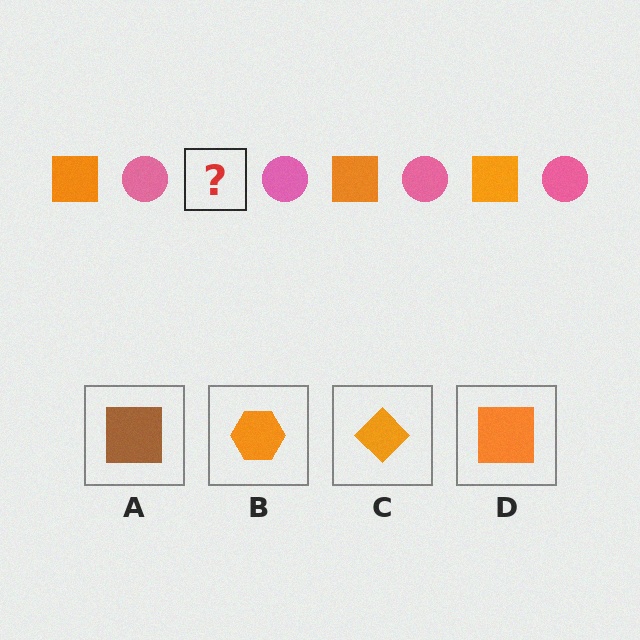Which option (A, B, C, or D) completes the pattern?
D.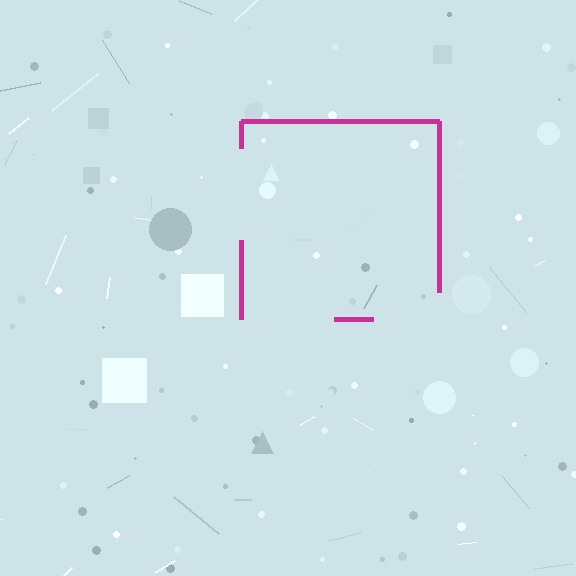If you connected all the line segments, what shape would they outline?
They would outline a square.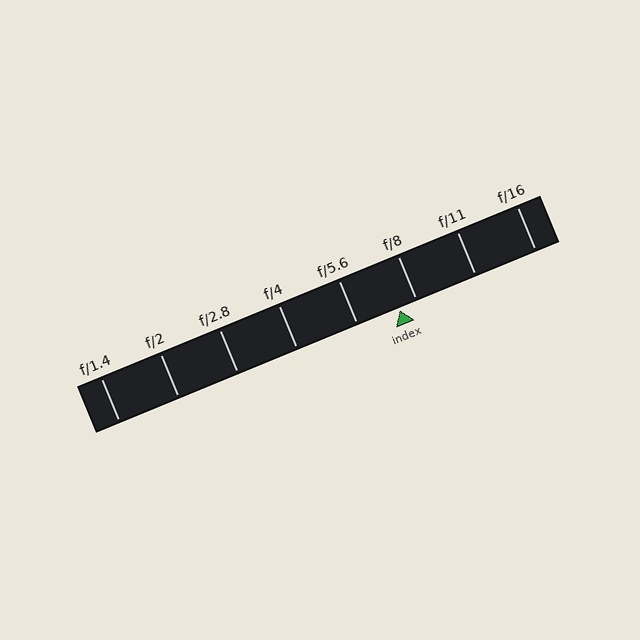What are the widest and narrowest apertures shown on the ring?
The widest aperture shown is f/1.4 and the narrowest is f/16.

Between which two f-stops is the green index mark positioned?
The index mark is between f/5.6 and f/8.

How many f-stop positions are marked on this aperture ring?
There are 8 f-stop positions marked.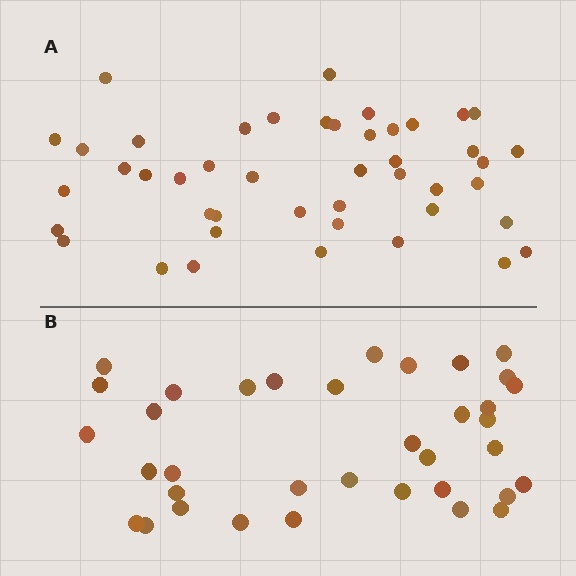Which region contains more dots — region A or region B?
Region A (the top region) has more dots.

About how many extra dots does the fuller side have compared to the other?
Region A has roughly 8 or so more dots than region B.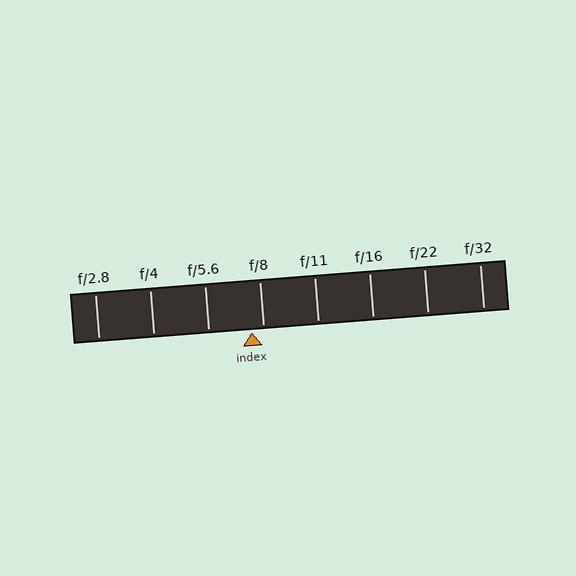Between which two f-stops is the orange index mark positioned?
The index mark is between f/5.6 and f/8.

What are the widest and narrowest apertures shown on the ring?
The widest aperture shown is f/2.8 and the narrowest is f/32.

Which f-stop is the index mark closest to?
The index mark is closest to f/8.